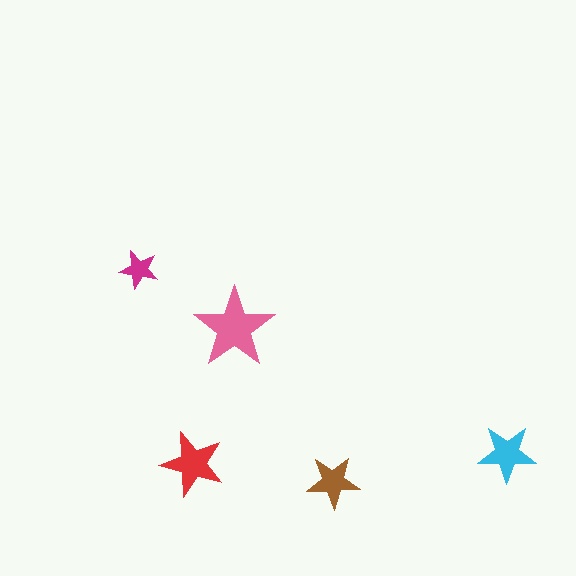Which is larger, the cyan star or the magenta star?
The cyan one.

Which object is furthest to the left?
The magenta star is leftmost.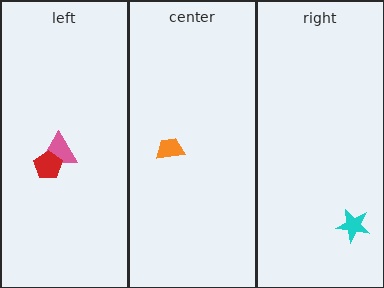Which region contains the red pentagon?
The left region.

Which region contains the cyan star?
The right region.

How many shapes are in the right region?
1.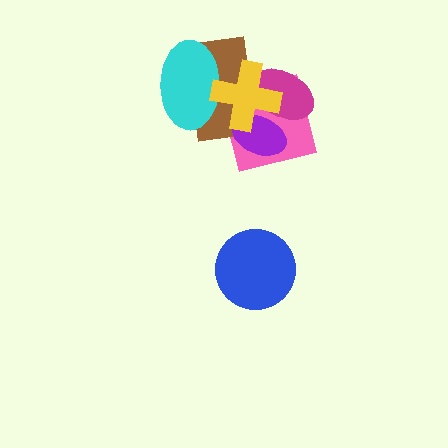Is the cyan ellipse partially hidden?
Yes, it is partially covered by another shape.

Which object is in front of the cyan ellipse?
The yellow cross is in front of the cyan ellipse.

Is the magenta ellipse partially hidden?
Yes, it is partially covered by another shape.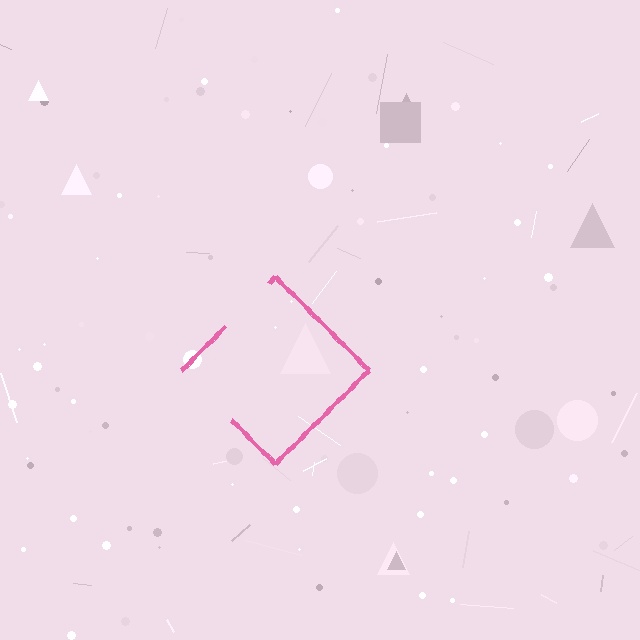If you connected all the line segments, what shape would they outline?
They would outline a diamond.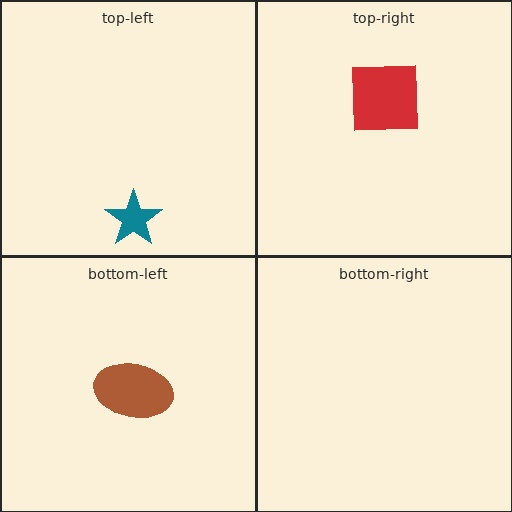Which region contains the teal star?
The top-left region.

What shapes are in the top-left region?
The teal star.